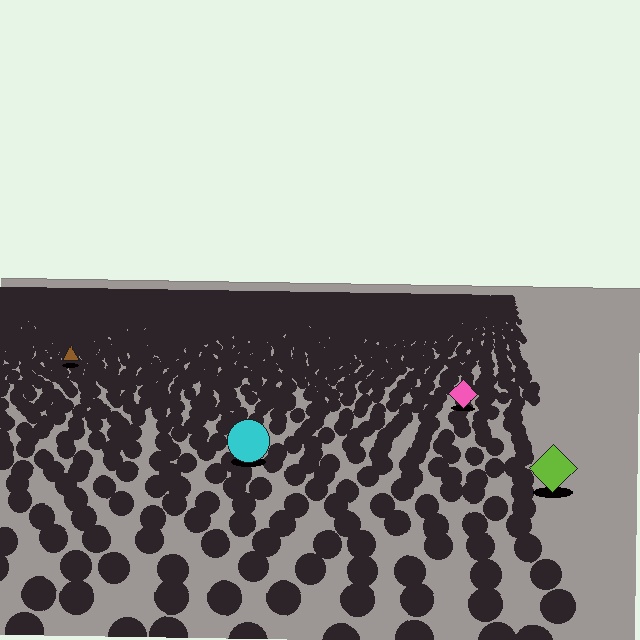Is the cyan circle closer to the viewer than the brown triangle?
Yes. The cyan circle is closer — you can tell from the texture gradient: the ground texture is coarser near it.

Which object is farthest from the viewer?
The brown triangle is farthest from the viewer. It appears smaller and the ground texture around it is denser.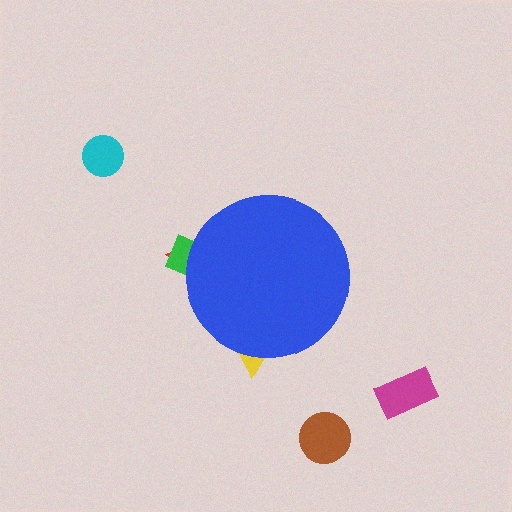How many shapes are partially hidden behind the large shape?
3 shapes are partially hidden.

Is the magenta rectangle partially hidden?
No, the magenta rectangle is fully visible.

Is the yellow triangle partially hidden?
Yes, the yellow triangle is partially hidden behind the blue circle.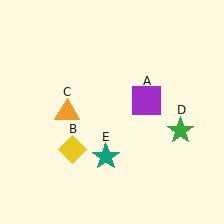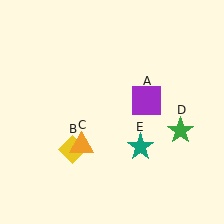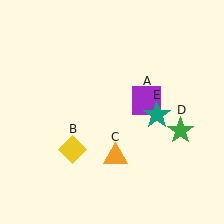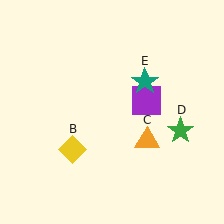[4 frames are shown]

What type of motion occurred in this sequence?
The orange triangle (object C), teal star (object E) rotated counterclockwise around the center of the scene.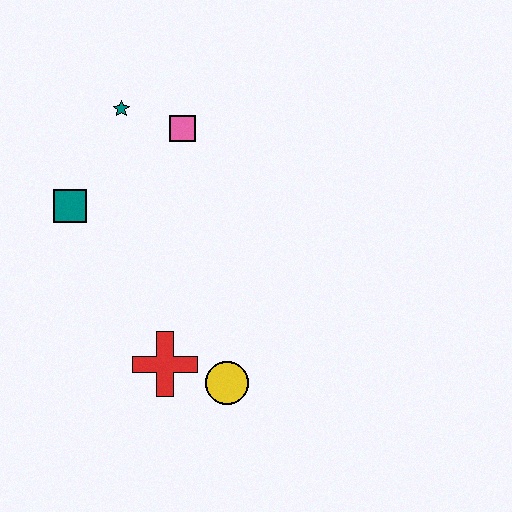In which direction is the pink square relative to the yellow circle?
The pink square is above the yellow circle.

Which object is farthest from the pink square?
The yellow circle is farthest from the pink square.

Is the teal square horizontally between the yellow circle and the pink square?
No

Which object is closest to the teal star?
The pink square is closest to the teal star.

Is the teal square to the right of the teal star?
No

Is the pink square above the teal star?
No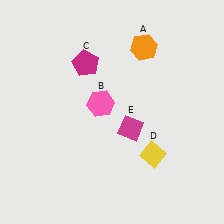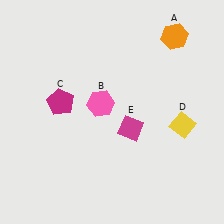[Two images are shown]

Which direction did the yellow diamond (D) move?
The yellow diamond (D) moved right.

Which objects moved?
The objects that moved are: the orange hexagon (A), the magenta pentagon (C), the yellow diamond (D).